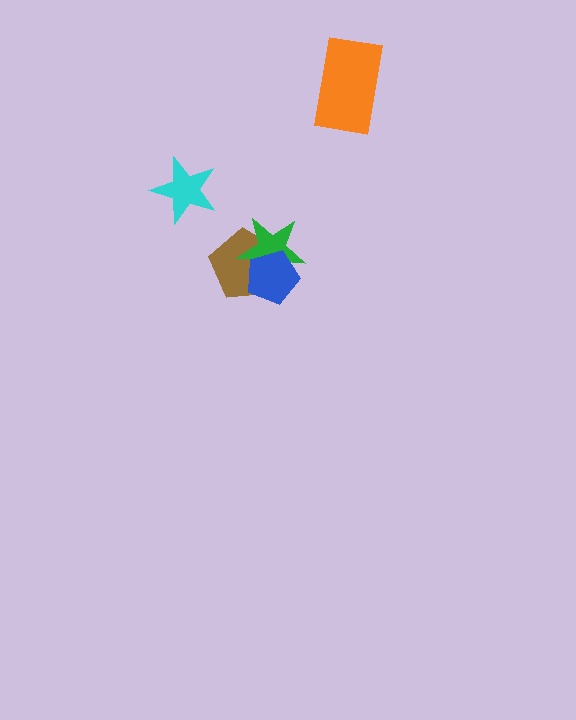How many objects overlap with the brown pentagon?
2 objects overlap with the brown pentagon.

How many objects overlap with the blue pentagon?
2 objects overlap with the blue pentagon.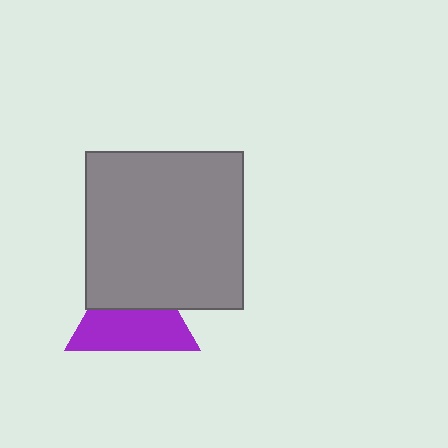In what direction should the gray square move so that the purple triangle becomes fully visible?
The gray square should move up. That is the shortest direction to clear the overlap and leave the purple triangle fully visible.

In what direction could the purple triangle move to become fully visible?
The purple triangle could move down. That would shift it out from behind the gray square entirely.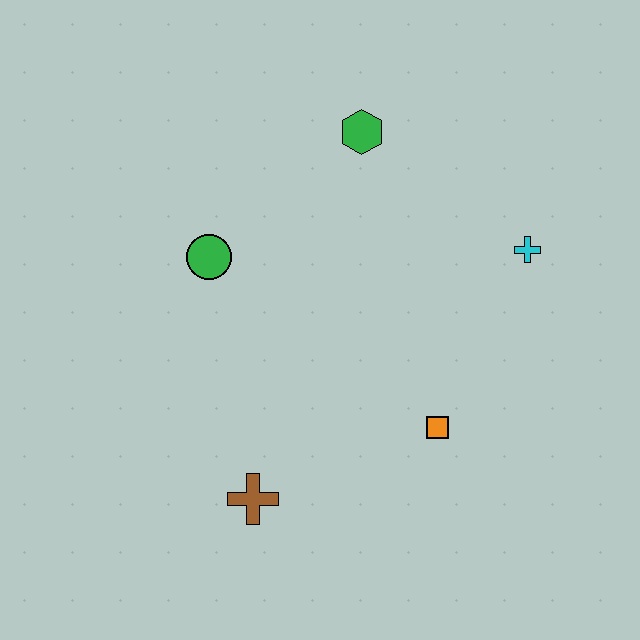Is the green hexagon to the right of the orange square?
No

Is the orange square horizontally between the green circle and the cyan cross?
Yes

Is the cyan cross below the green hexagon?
Yes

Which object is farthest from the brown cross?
The green hexagon is farthest from the brown cross.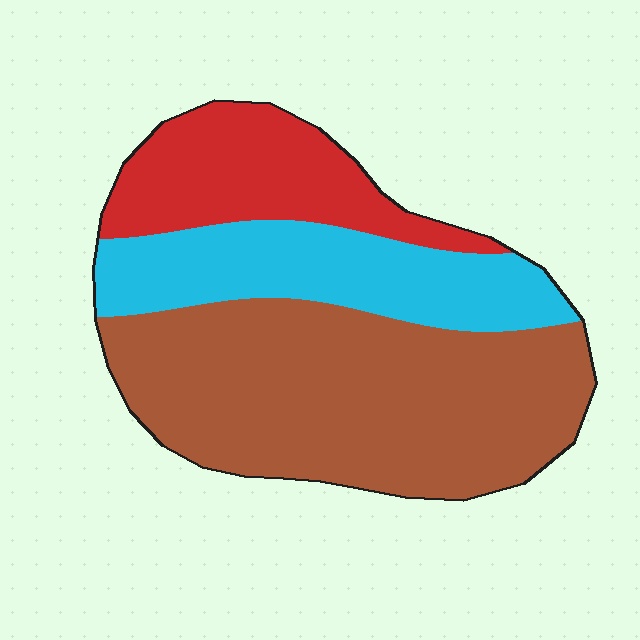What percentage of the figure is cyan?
Cyan takes up between a quarter and a half of the figure.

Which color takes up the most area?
Brown, at roughly 55%.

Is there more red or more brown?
Brown.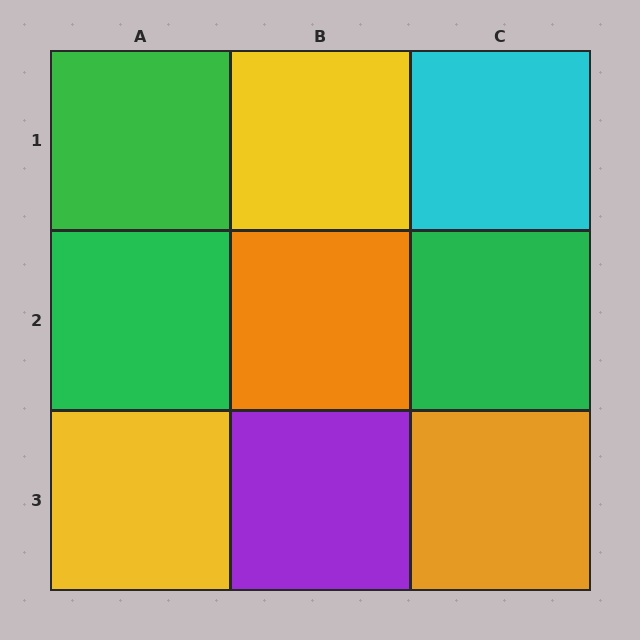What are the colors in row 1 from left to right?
Green, yellow, cyan.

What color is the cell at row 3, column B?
Purple.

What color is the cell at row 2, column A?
Green.